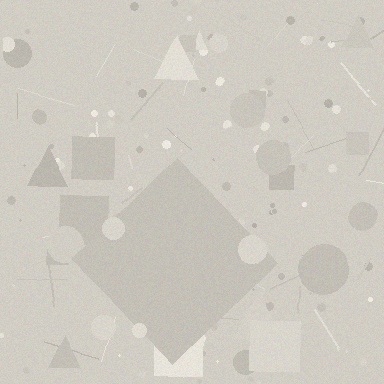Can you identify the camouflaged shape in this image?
The camouflaged shape is a diamond.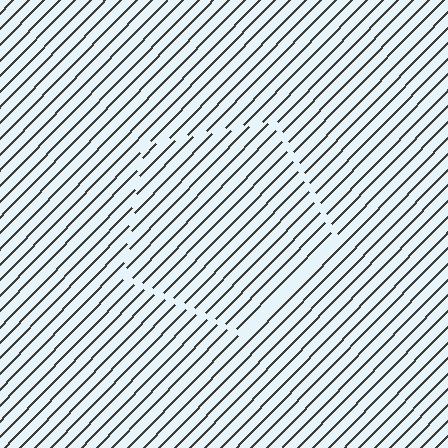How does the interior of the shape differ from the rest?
The interior of the shape contains the same grating, shifted by half a period — the contour is defined by the phase discontinuity where line-ends from the inner and outer gratings abut.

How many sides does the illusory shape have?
5 sides — the line-ends trace a pentagon.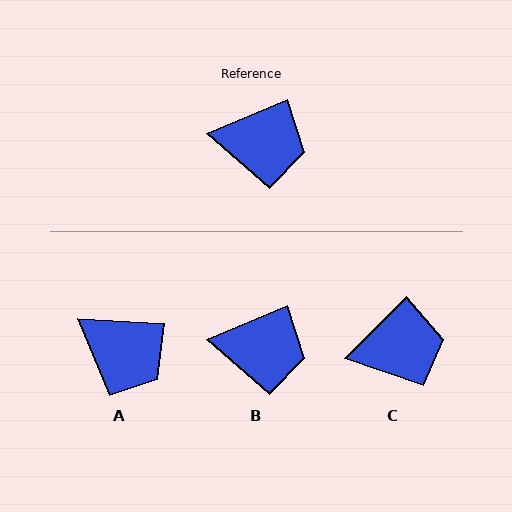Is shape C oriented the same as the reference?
No, it is off by about 22 degrees.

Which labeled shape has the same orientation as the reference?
B.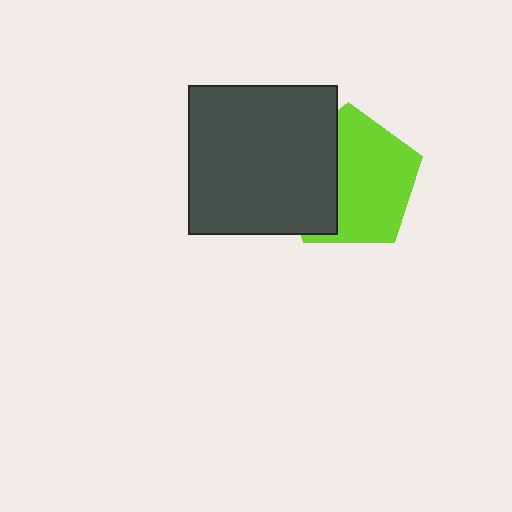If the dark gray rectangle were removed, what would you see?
You would see the complete lime pentagon.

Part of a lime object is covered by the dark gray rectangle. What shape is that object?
It is a pentagon.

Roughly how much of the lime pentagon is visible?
About half of it is visible (roughly 63%).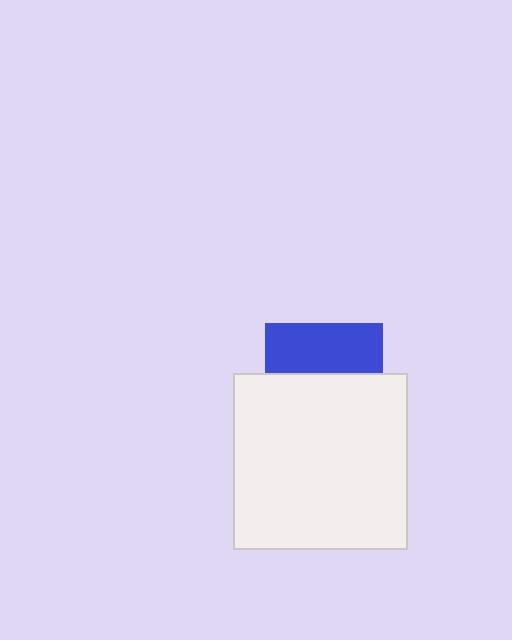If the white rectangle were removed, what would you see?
You would see the complete blue square.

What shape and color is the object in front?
The object in front is a white rectangle.